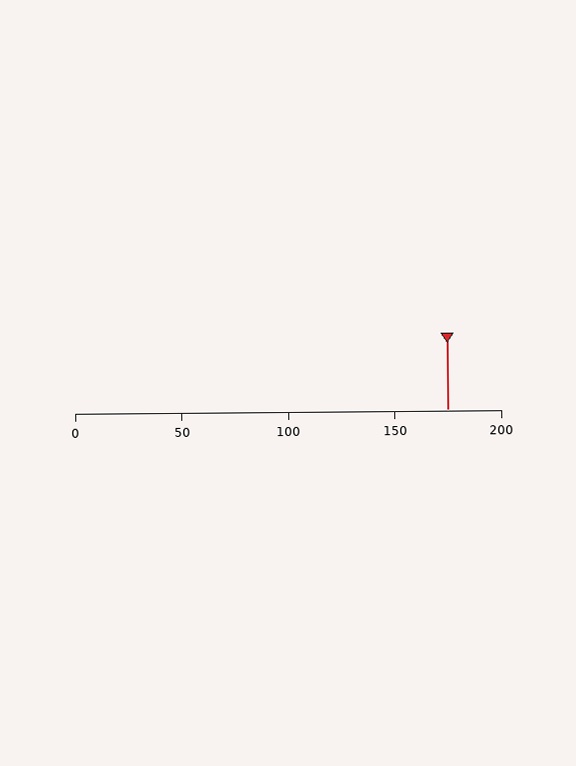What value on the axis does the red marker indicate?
The marker indicates approximately 175.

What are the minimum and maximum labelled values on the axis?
The axis runs from 0 to 200.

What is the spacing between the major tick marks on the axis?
The major ticks are spaced 50 apart.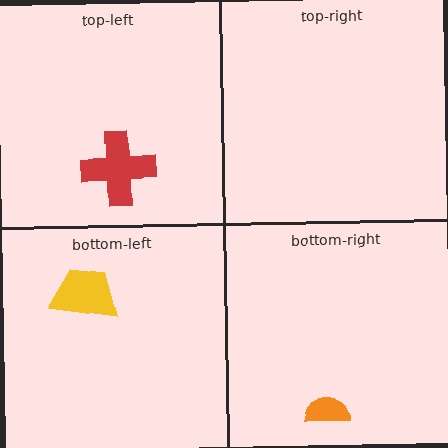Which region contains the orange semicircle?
The bottom-right region.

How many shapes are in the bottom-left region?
1.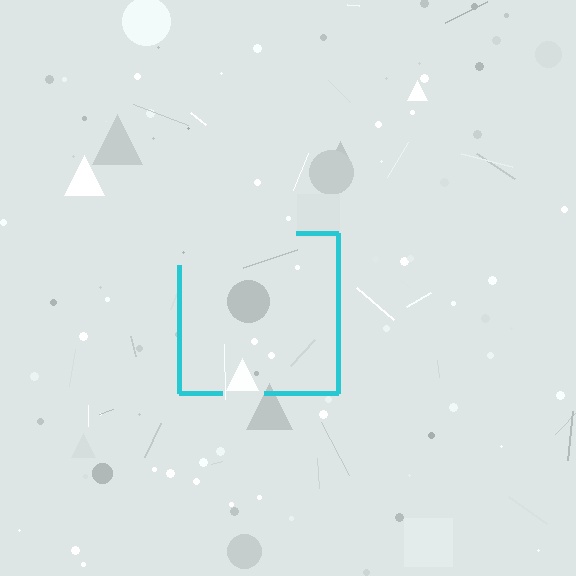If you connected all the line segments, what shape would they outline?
They would outline a square.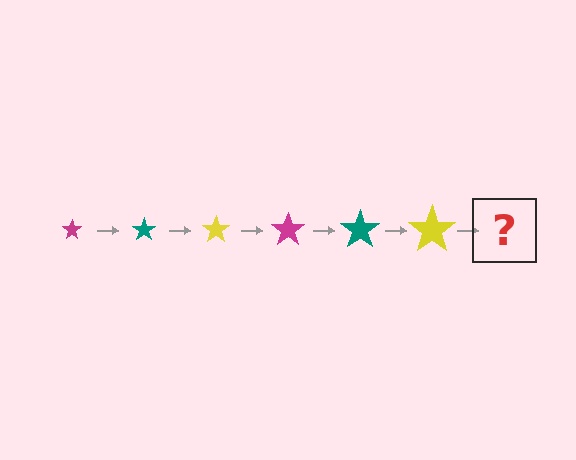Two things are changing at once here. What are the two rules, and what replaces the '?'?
The two rules are that the star grows larger each step and the color cycles through magenta, teal, and yellow. The '?' should be a magenta star, larger than the previous one.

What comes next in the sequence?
The next element should be a magenta star, larger than the previous one.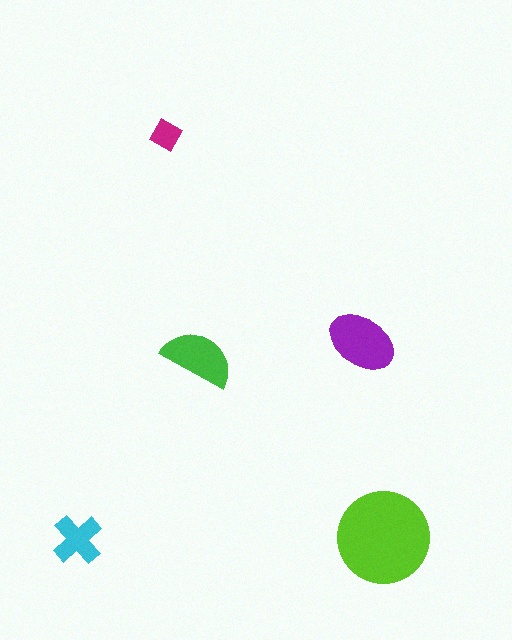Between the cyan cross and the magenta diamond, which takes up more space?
The cyan cross.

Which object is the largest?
The lime circle.